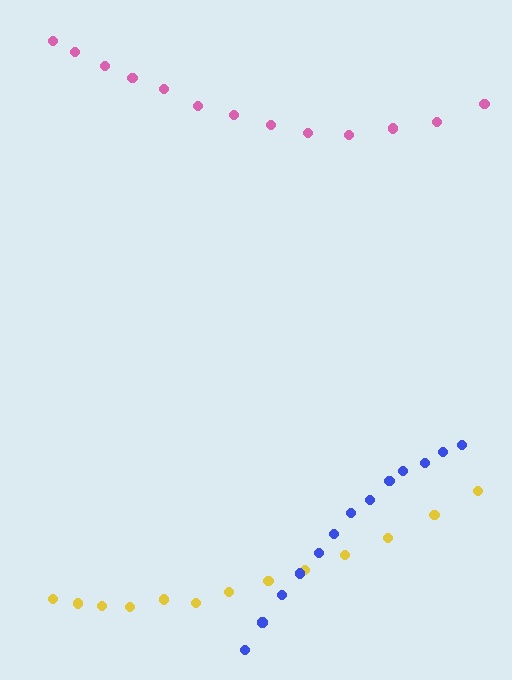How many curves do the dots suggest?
There are 3 distinct paths.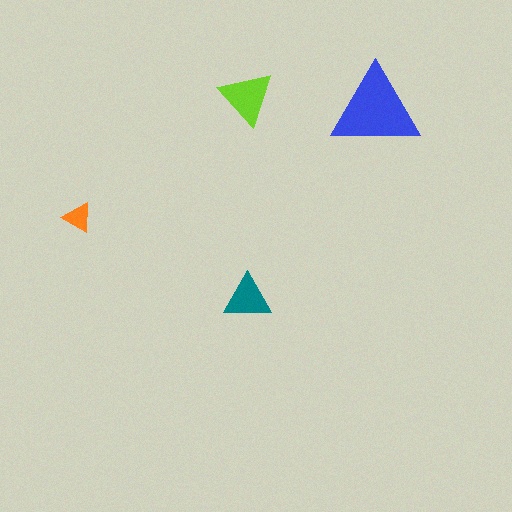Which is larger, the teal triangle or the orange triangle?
The teal one.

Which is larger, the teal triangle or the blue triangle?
The blue one.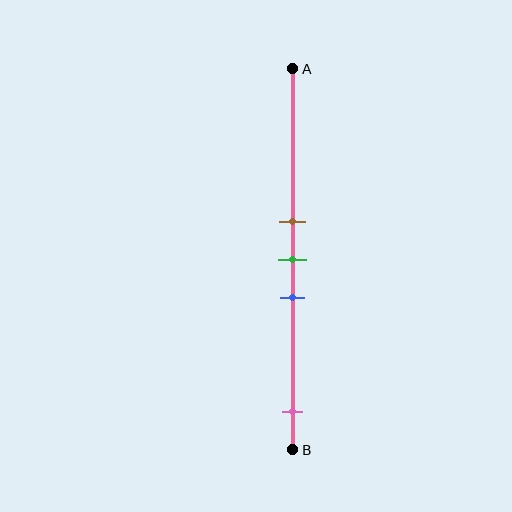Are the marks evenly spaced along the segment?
No, the marks are not evenly spaced.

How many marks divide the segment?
There are 4 marks dividing the segment.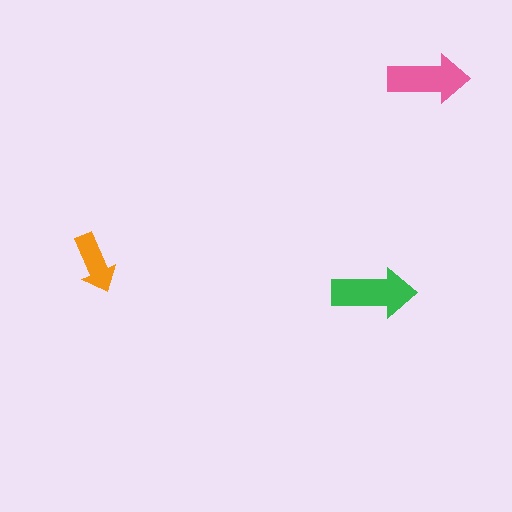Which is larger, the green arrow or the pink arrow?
The green one.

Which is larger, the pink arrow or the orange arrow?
The pink one.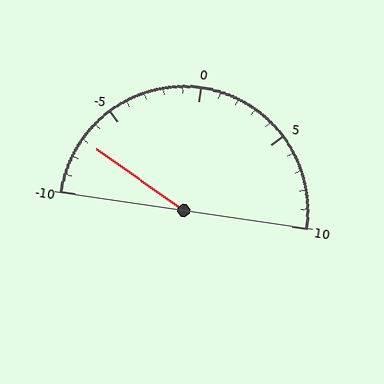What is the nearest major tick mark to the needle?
The nearest major tick mark is -5.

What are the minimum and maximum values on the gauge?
The gauge ranges from -10 to 10.